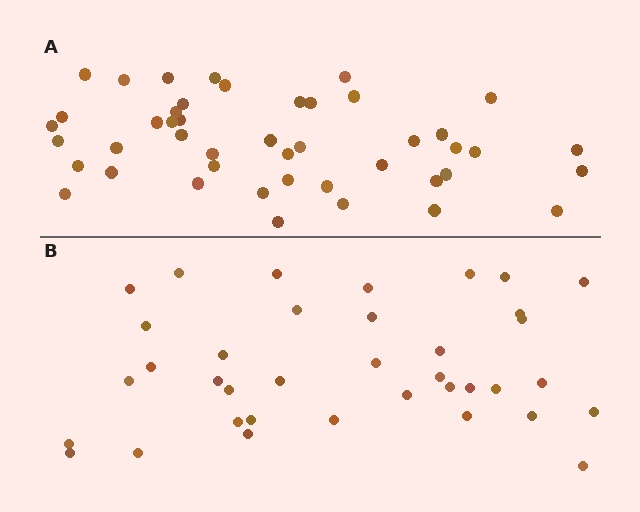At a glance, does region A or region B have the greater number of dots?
Region A (the top region) has more dots.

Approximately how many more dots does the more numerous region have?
Region A has roughly 8 or so more dots than region B.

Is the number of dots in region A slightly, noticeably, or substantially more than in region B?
Region A has only slightly more — the two regions are fairly close. The ratio is roughly 1.2 to 1.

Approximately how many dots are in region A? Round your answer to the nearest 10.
About 40 dots. (The exact count is 45, which rounds to 40.)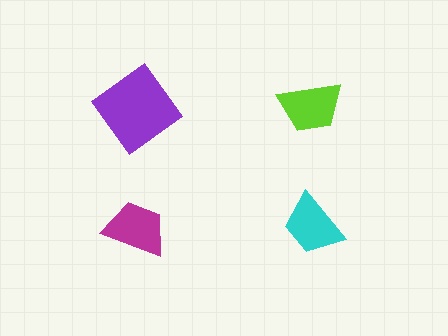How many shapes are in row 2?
2 shapes.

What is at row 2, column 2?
A cyan trapezoid.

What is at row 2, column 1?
A magenta trapezoid.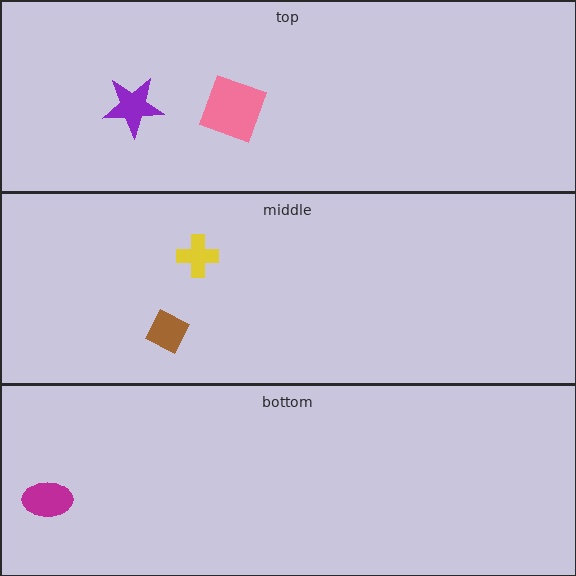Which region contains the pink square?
The top region.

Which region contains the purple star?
The top region.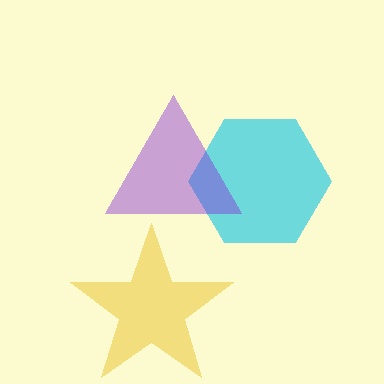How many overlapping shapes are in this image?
There are 3 overlapping shapes in the image.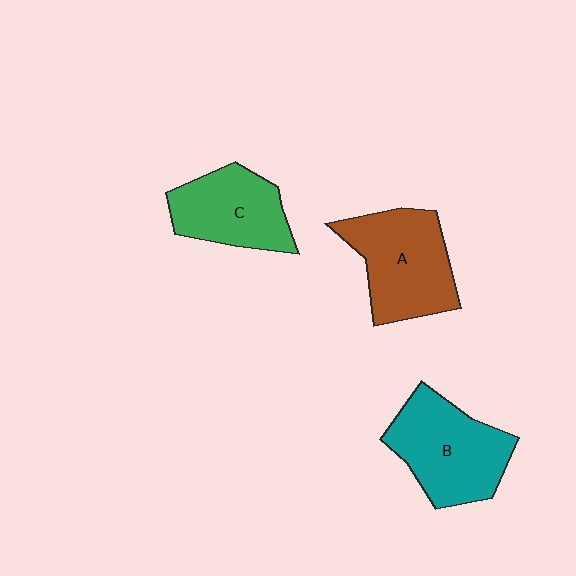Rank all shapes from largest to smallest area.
From largest to smallest: B (teal), A (brown), C (green).